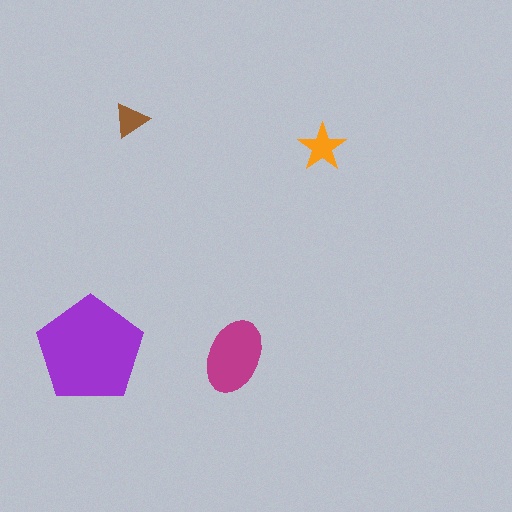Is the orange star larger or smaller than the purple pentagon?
Smaller.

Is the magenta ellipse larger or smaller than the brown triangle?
Larger.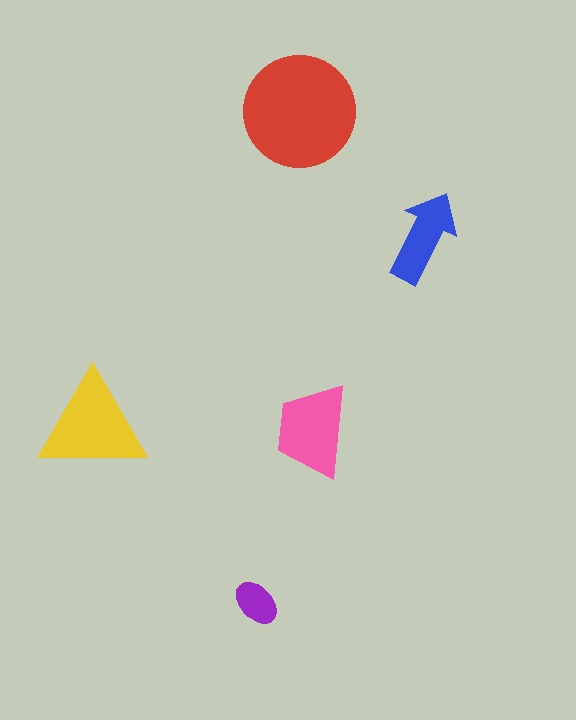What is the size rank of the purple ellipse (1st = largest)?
5th.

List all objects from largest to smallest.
The red circle, the yellow triangle, the pink trapezoid, the blue arrow, the purple ellipse.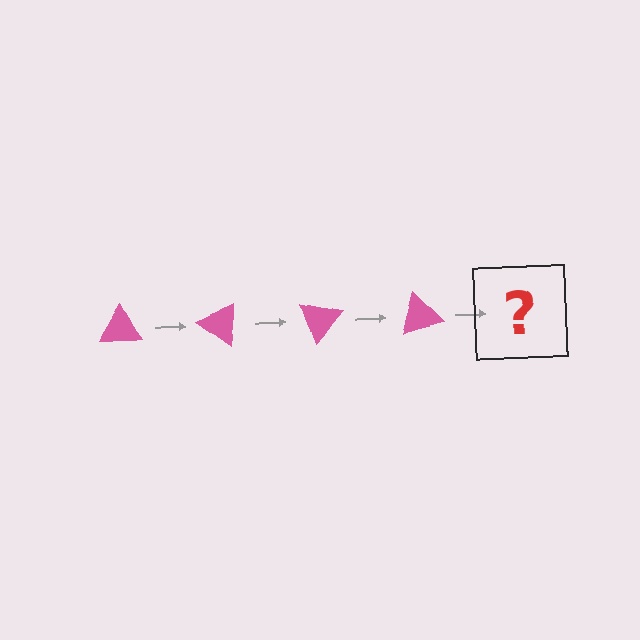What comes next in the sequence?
The next element should be a pink triangle rotated 140 degrees.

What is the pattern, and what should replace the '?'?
The pattern is that the triangle rotates 35 degrees each step. The '?' should be a pink triangle rotated 140 degrees.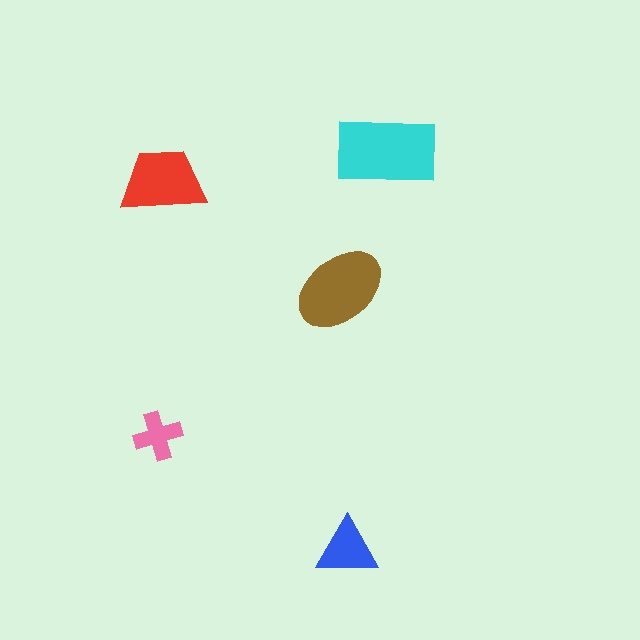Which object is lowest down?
The blue triangle is bottommost.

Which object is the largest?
The cyan rectangle.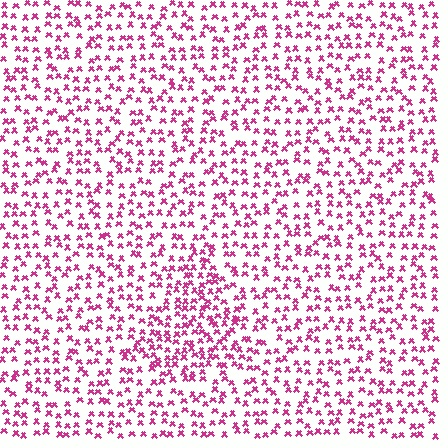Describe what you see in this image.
The image contains small magenta elements arranged at two different densities. A triangle-shaped region is visible where the elements are more densely packed than the surrounding area.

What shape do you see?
I see a triangle.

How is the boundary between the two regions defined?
The boundary is defined by a change in element density (approximately 1.6x ratio). All elements are the same color, size, and shape.